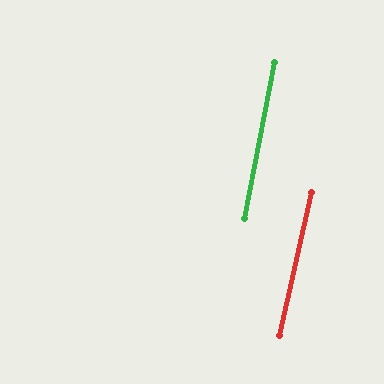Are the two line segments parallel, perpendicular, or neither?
Parallel — their directions differ by only 1.8°.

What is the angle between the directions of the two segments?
Approximately 2 degrees.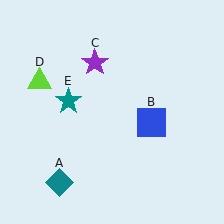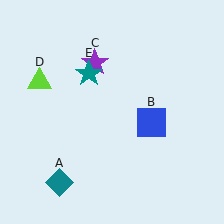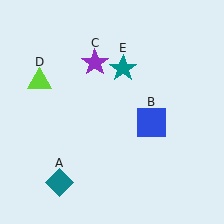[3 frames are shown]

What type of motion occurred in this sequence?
The teal star (object E) rotated clockwise around the center of the scene.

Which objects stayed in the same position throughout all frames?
Teal diamond (object A) and blue square (object B) and purple star (object C) and lime triangle (object D) remained stationary.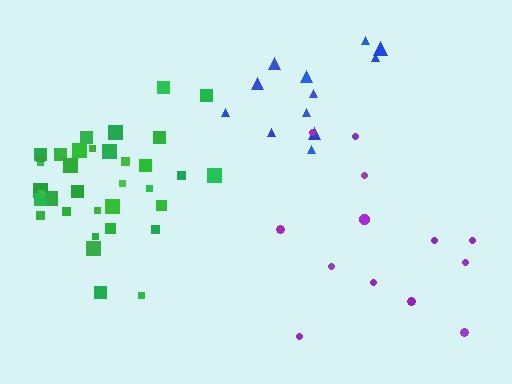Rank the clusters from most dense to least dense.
green, purple, blue.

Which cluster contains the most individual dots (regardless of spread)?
Green (35).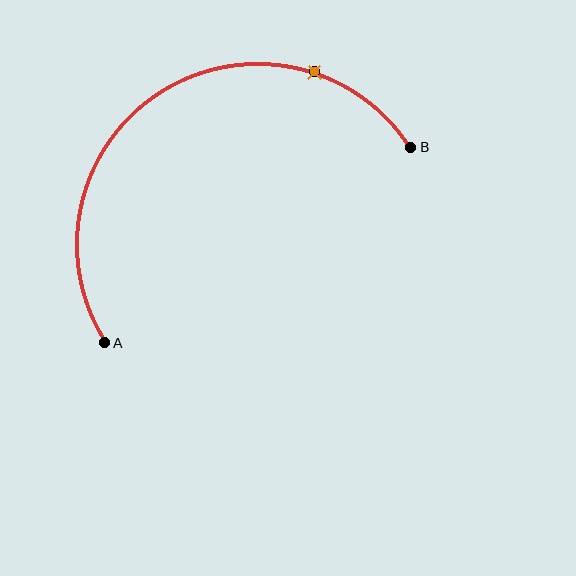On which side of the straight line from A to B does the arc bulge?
The arc bulges above the straight line connecting A and B.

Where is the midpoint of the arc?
The arc midpoint is the point on the curve farthest from the straight line joining A and B. It sits above that line.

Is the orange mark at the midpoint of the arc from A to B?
No. The orange mark lies on the arc but is closer to endpoint B. The arc midpoint would be at the point on the curve equidistant along the arc from both A and B.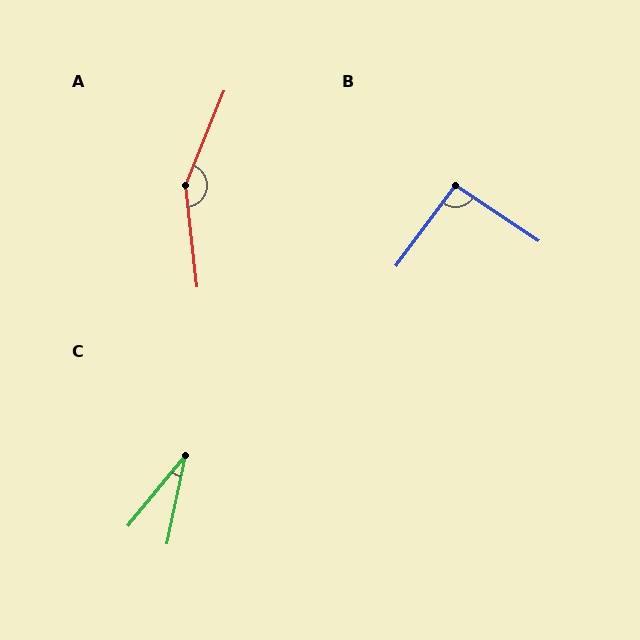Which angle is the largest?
A, at approximately 152 degrees.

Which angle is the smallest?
C, at approximately 27 degrees.